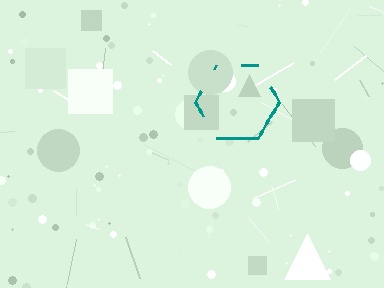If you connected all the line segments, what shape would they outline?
They would outline a hexagon.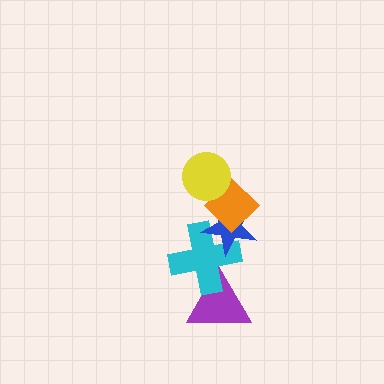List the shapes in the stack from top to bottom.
From top to bottom: the yellow circle, the orange diamond, the blue star, the cyan cross, the purple triangle.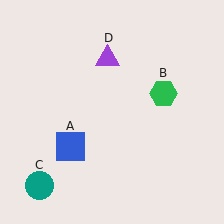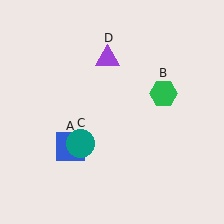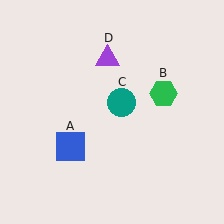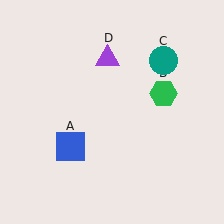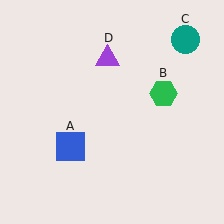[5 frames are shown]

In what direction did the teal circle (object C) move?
The teal circle (object C) moved up and to the right.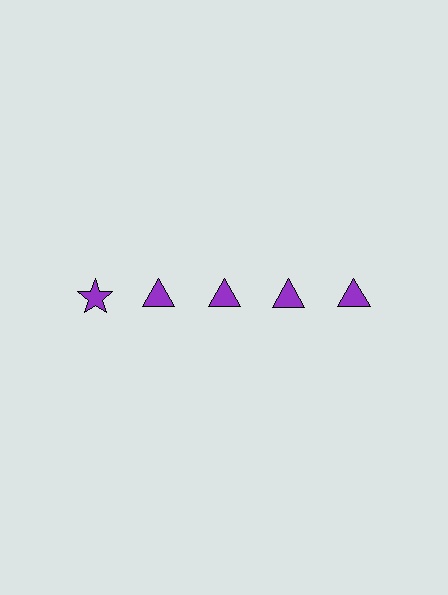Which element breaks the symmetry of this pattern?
The purple star in the top row, leftmost column breaks the symmetry. All other shapes are purple triangles.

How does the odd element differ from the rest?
It has a different shape: star instead of triangle.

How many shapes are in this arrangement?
There are 5 shapes arranged in a grid pattern.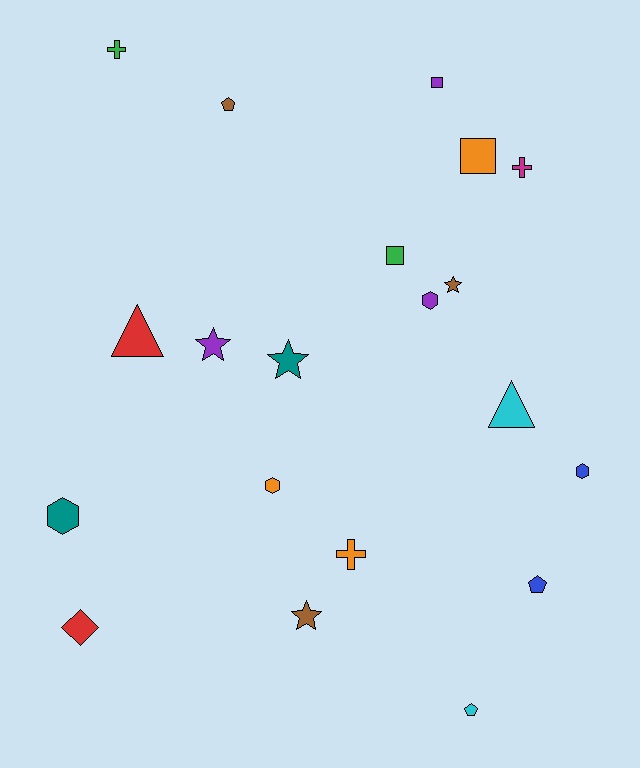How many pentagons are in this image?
There are 3 pentagons.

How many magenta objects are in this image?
There is 1 magenta object.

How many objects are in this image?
There are 20 objects.